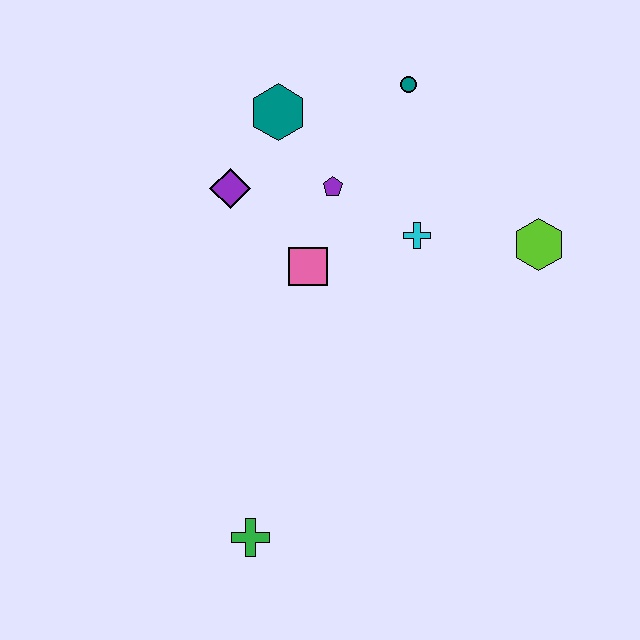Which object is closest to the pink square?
The purple pentagon is closest to the pink square.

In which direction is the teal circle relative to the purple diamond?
The teal circle is to the right of the purple diamond.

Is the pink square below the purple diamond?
Yes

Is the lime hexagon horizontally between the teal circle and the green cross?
No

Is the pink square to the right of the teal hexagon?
Yes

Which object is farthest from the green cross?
The teal circle is farthest from the green cross.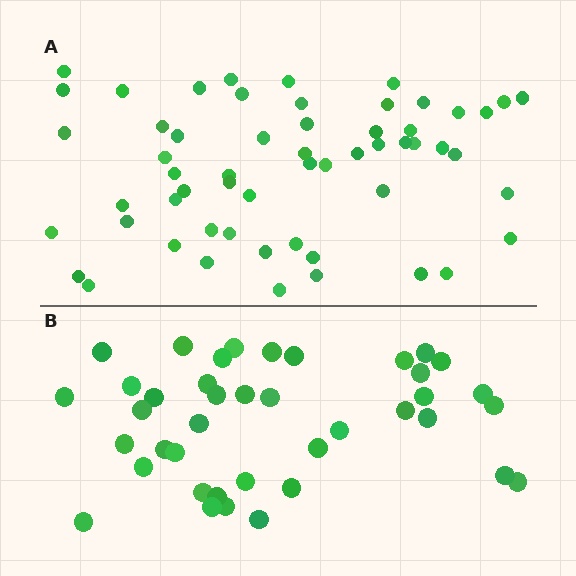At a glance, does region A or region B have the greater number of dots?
Region A (the top region) has more dots.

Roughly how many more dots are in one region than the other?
Region A has approximately 15 more dots than region B.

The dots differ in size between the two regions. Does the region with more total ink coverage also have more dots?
No. Region B has more total ink coverage because its dots are larger, but region A actually contains more individual dots. Total area can be misleading — the number of items is what matters here.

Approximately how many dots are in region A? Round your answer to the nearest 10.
About 60 dots. (The exact count is 57, which rounds to 60.)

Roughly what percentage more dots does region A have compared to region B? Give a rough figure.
About 40% more.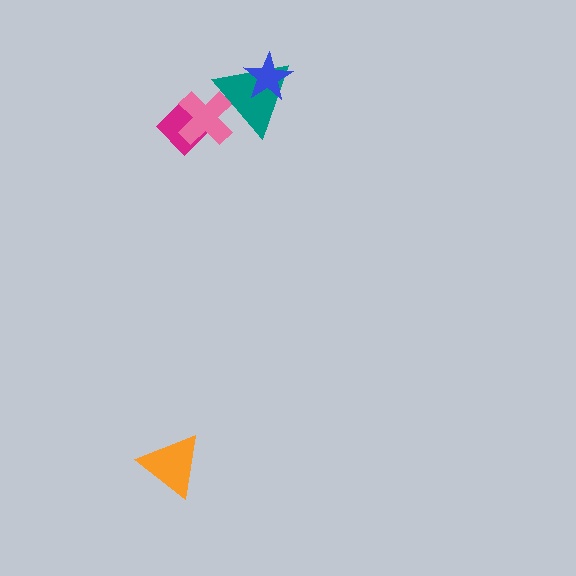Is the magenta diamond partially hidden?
Yes, it is partially covered by another shape.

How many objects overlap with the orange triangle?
0 objects overlap with the orange triangle.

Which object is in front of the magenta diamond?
The pink cross is in front of the magenta diamond.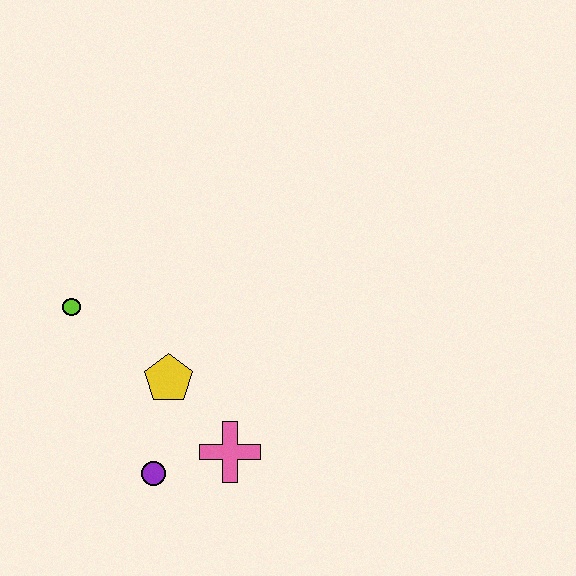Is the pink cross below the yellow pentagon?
Yes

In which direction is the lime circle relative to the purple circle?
The lime circle is above the purple circle.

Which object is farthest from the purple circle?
The lime circle is farthest from the purple circle.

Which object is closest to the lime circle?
The yellow pentagon is closest to the lime circle.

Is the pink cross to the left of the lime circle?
No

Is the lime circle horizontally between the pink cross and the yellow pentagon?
No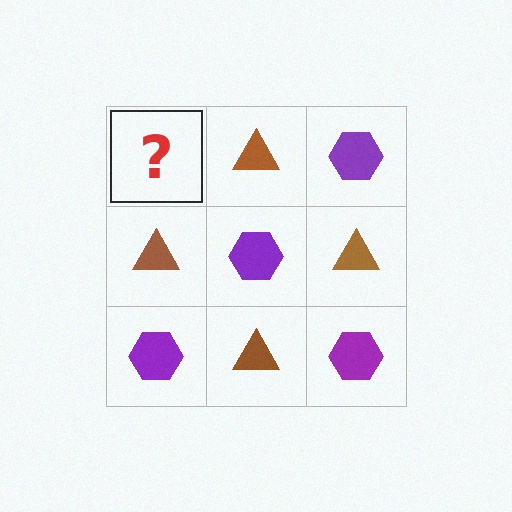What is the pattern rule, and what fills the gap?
The rule is that it alternates purple hexagon and brown triangle in a checkerboard pattern. The gap should be filled with a purple hexagon.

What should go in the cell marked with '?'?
The missing cell should contain a purple hexagon.